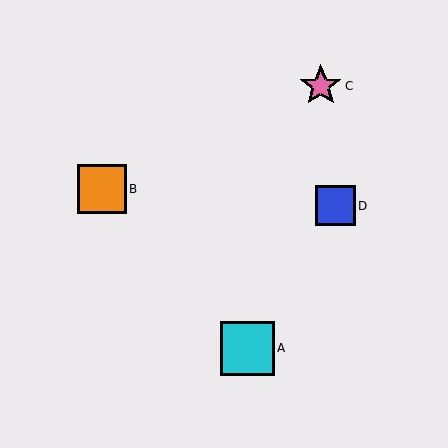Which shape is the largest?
The cyan square (labeled A) is the largest.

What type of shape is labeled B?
Shape B is an orange square.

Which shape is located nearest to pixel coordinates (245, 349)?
The cyan square (labeled A) at (247, 348) is nearest to that location.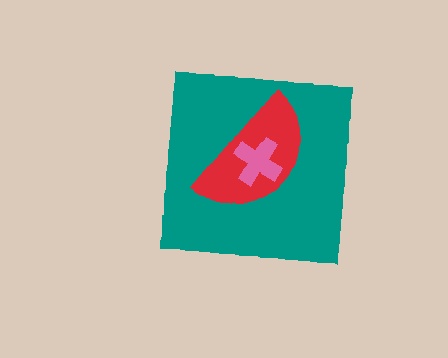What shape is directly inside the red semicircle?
The pink cross.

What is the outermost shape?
The teal square.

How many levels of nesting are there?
3.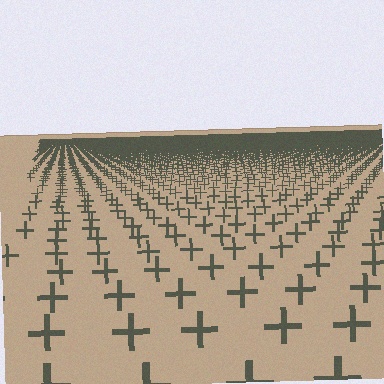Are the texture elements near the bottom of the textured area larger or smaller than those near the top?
Larger. Near the bottom, elements are closer to the viewer and appear at a bigger on-screen size.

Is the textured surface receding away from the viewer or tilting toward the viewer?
The surface is receding away from the viewer. Texture elements get smaller and denser toward the top.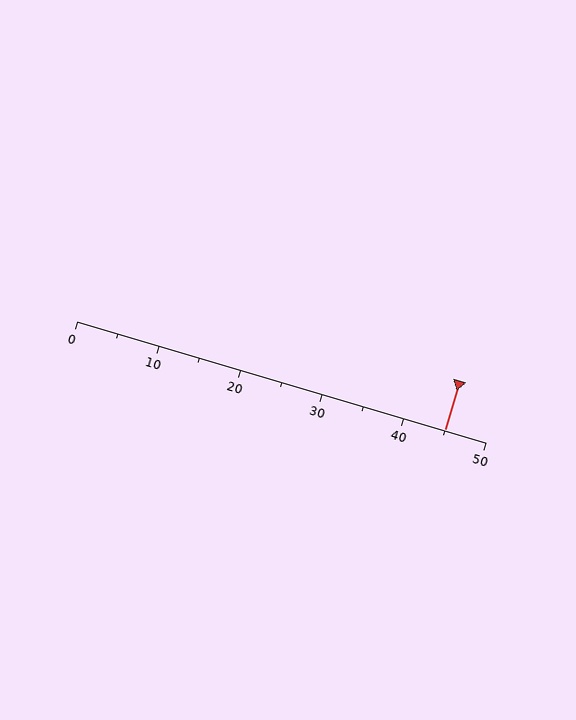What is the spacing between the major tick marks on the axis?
The major ticks are spaced 10 apart.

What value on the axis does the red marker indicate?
The marker indicates approximately 45.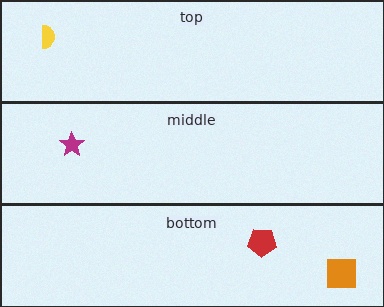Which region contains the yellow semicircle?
The top region.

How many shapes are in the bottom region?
2.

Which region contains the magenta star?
The middle region.